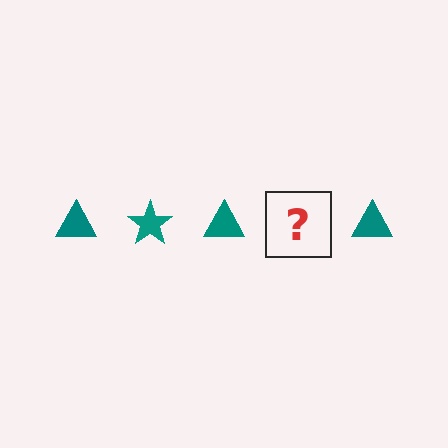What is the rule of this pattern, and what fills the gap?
The rule is that the pattern cycles through triangle, star shapes in teal. The gap should be filled with a teal star.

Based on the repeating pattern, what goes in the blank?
The blank should be a teal star.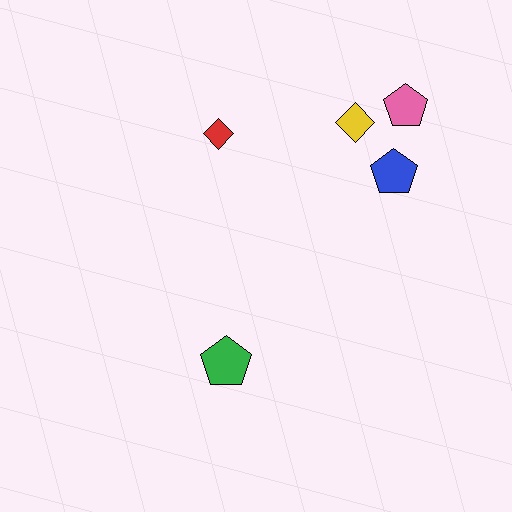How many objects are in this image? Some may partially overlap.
There are 5 objects.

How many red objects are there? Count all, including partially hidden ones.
There is 1 red object.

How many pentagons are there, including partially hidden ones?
There are 3 pentagons.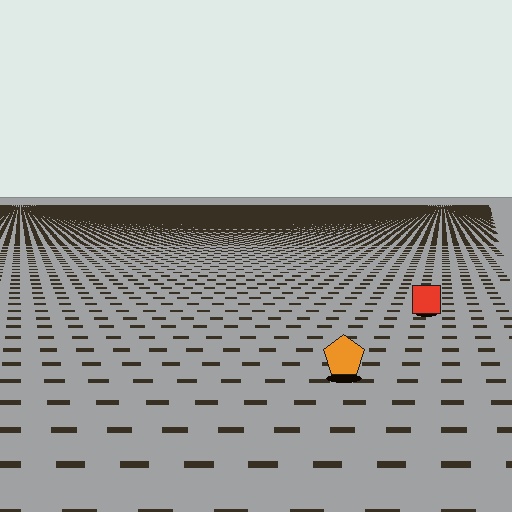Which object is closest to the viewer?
The orange pentagon is closest. The texture marks near it are larger and more spread out.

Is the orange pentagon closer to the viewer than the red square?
Yes. The orange pentagon is closer — you can tell from the texture gradient: the ground texture is coarser near it.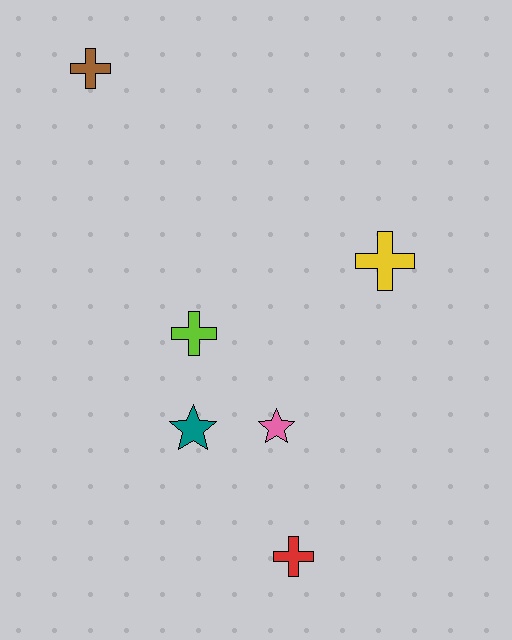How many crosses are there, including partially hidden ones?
There are 4 crosses.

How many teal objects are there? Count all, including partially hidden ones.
There is 1 teal object.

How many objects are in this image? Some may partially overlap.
There are 6 objects.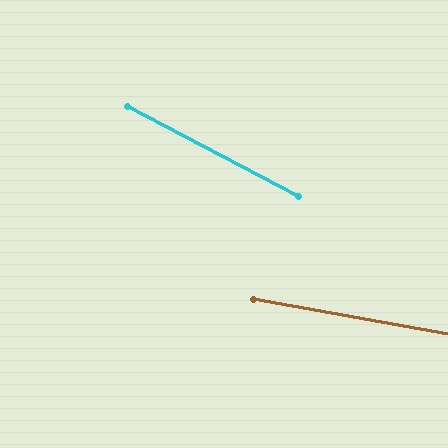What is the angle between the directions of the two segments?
Approximately 18 degrees.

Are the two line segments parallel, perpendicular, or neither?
Neither parallel nor perpendicular — they differ by about 18°.